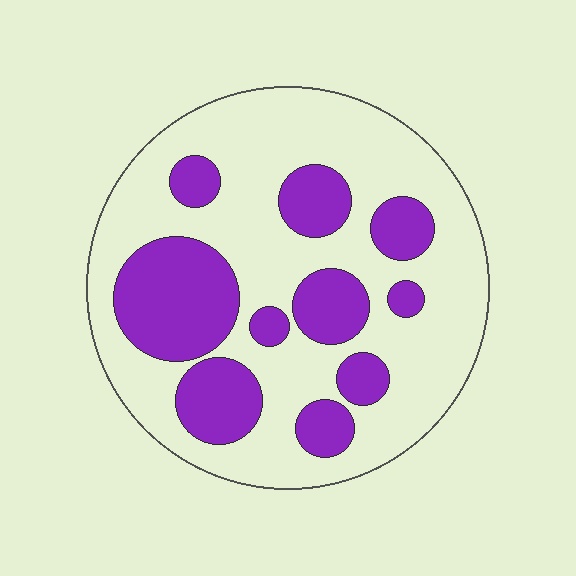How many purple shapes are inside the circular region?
10.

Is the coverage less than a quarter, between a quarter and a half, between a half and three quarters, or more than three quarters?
Between a quarter and a half.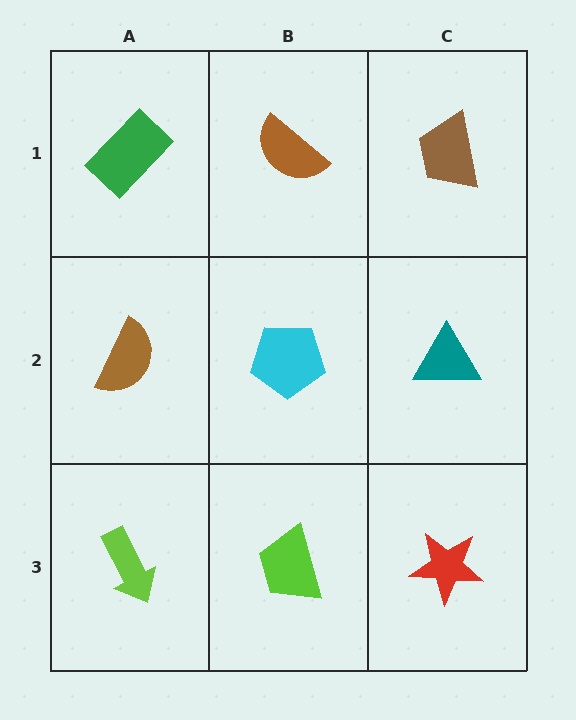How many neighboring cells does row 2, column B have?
4.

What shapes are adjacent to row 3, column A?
A brown semicircle (row 2, column A), a lime trapezoid (row 3, column B).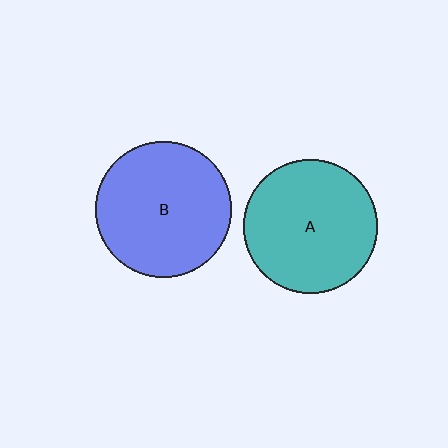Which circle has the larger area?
Circle B (blue).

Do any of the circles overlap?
No, none of the circles overlap.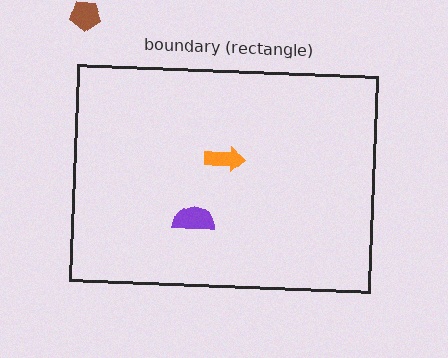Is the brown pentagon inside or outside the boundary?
Outside.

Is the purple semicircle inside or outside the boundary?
Inside.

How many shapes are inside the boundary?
2 inside, 1 outside.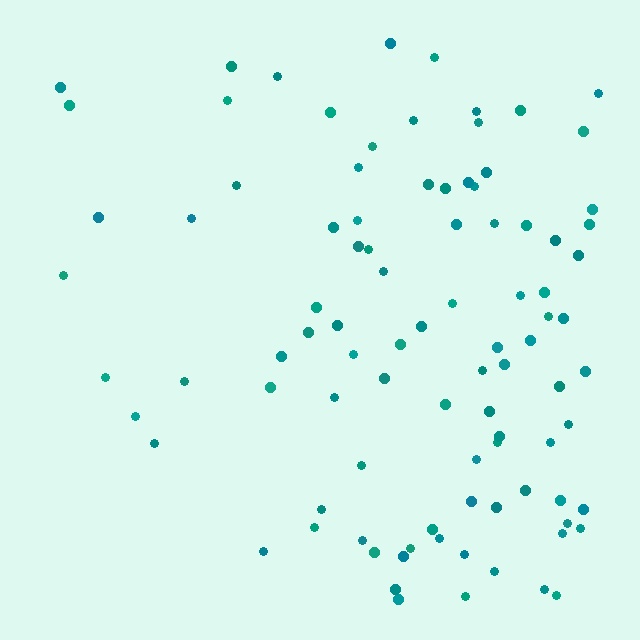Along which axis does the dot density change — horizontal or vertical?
Horizontal.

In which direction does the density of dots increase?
From left to right, with the right side densest.